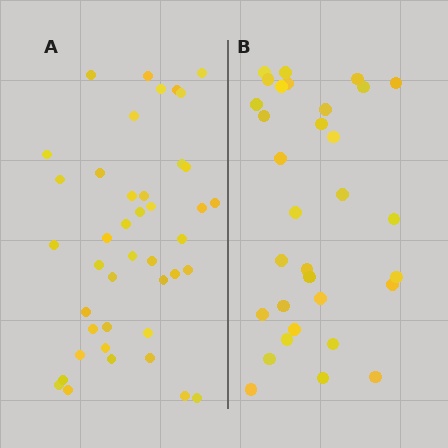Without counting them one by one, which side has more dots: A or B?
Region A (the left region) has more dots.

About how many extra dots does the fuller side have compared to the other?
Region A has roughly 10 or so more dots than region B.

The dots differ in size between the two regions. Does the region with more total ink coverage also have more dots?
No. Region B has more total ink coverage because its dots are larger, but region A actually contains more individual dots. Total area can be misleading — the number of items is what matters here.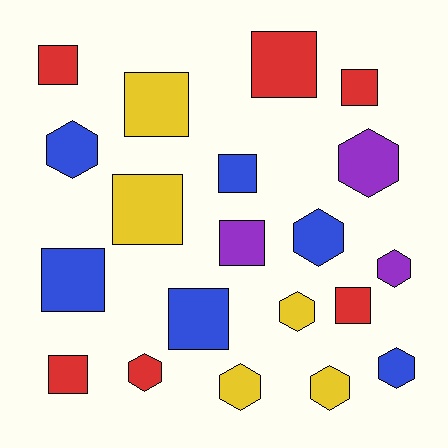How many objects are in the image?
There are 20 objects.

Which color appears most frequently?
Blue, with 6 objects.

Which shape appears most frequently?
Square, with 11 objects.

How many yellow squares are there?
There are 2 yellow squares.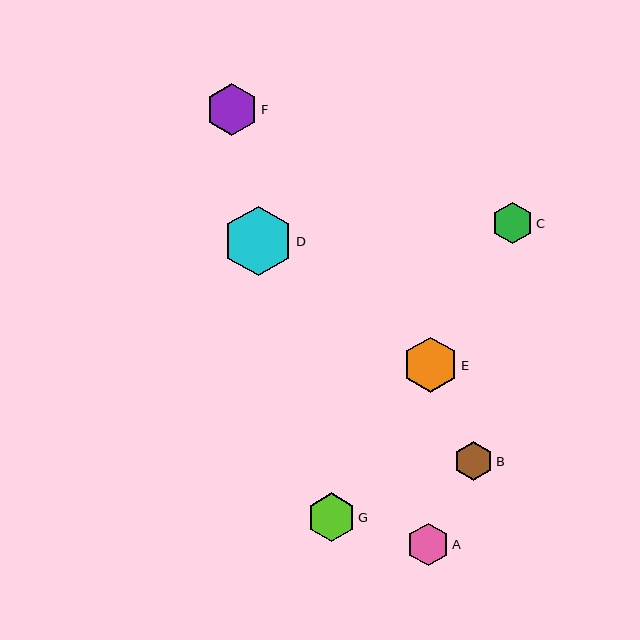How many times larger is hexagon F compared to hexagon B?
Hexagon F is approximately 1.3 times the size of hexagon B.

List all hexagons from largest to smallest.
From largest to smallest: D, E, F, G, A, C, B.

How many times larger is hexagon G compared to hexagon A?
Hexagon G is approximately 1.1 times the size of hexagon A.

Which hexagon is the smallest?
Hexagon B is the smallest with a size of approximately 38 pixels.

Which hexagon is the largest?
Hexagon D is the largest with a size of approximately 70 pixels.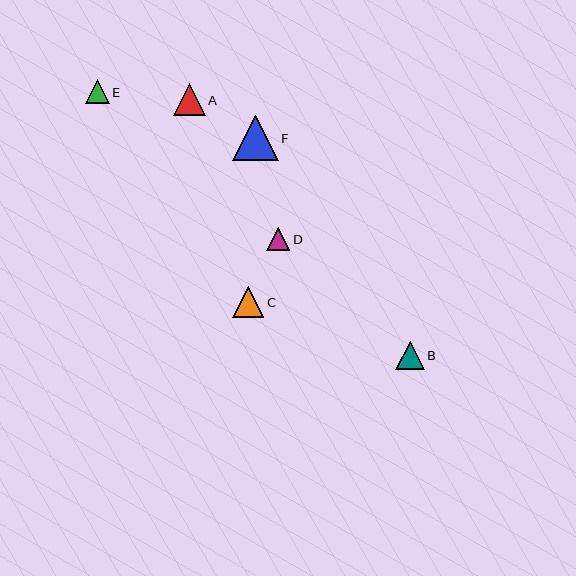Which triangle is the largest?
Triangle F is the largest with a size of approximately 46 pixels.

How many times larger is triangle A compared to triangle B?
Triangle A is approximately 1.1 times the size of triangle B.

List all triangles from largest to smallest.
From largest to smallest: F, A, C, B, E, D.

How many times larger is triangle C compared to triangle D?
Triangle C is approximately 1.4 times the size of triangle D.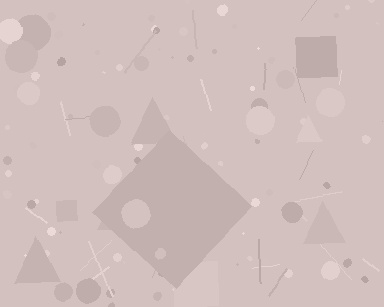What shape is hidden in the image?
A diamond is hidden in the image.